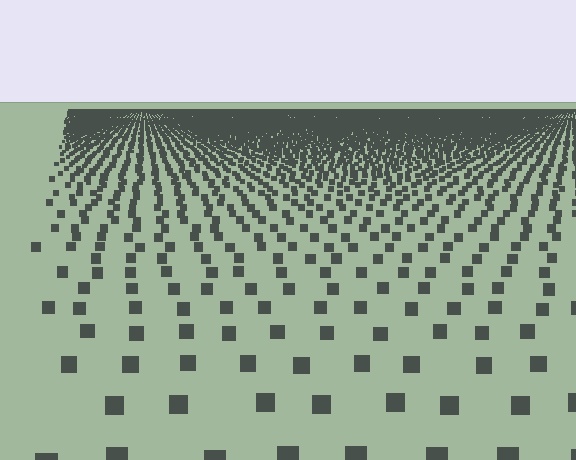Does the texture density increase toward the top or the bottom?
Density increases toward the top.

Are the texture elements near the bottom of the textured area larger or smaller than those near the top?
Larger. Near the bottom, elements are closer to the viewer and appear at a bigger on-screen size.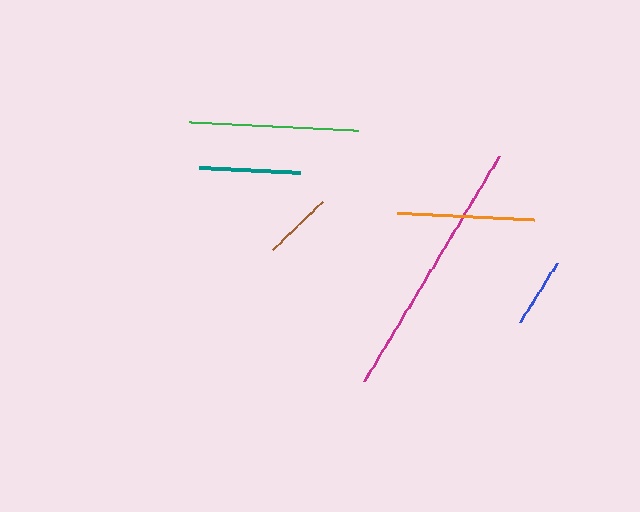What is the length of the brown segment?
The brown segment is approximately 68 pixels long.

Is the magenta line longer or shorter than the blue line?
The magenta line is longer than the blue line.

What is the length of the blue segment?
The blue segment is approximately 70 pixels long.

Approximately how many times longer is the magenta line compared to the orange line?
The magenta line is approximately 1.9 times the length of the orange line.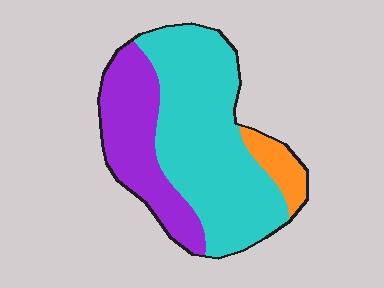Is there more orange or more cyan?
Cyan.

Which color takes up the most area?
Cyan, at roughly 60%.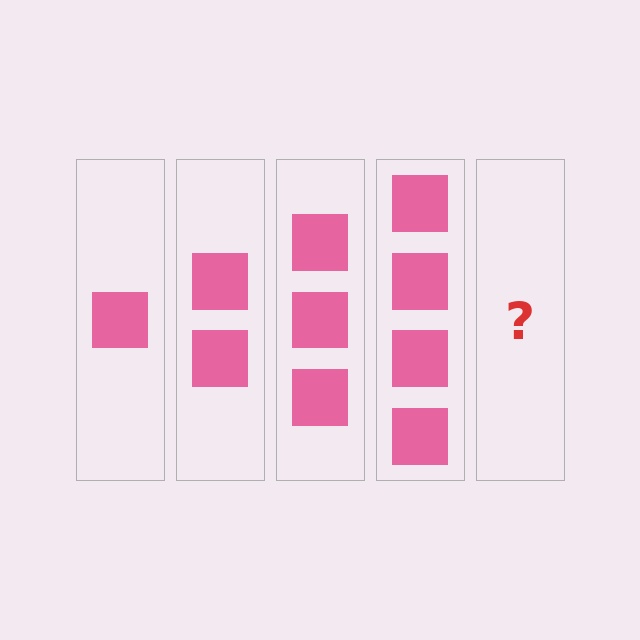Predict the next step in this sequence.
The next step is 5 squares.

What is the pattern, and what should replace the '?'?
The pattern is that each step adds one more square. The '?' should be 5 squares.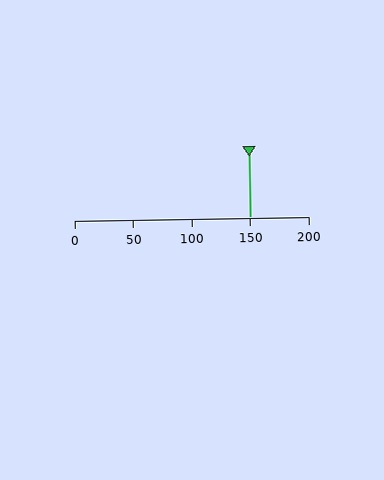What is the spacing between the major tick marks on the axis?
The major ticks are spaced 50 apart.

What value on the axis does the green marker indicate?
The marker indicates approximately 150.